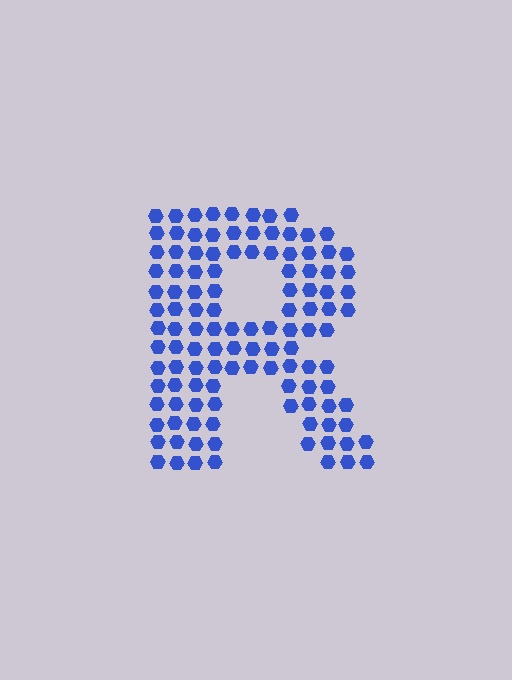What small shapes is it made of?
It is made of small hexagons.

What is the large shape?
The large shape is the letter R.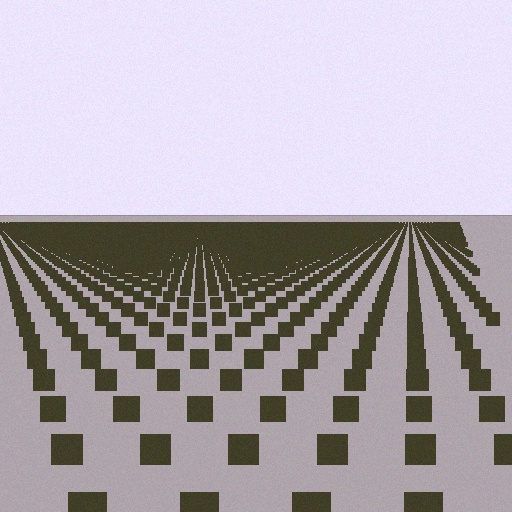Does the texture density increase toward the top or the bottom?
Density increases toward the top.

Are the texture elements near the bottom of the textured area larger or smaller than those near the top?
Larger. Near the bottom, elements are closer to the viewer and appear at a bigger on-screen size.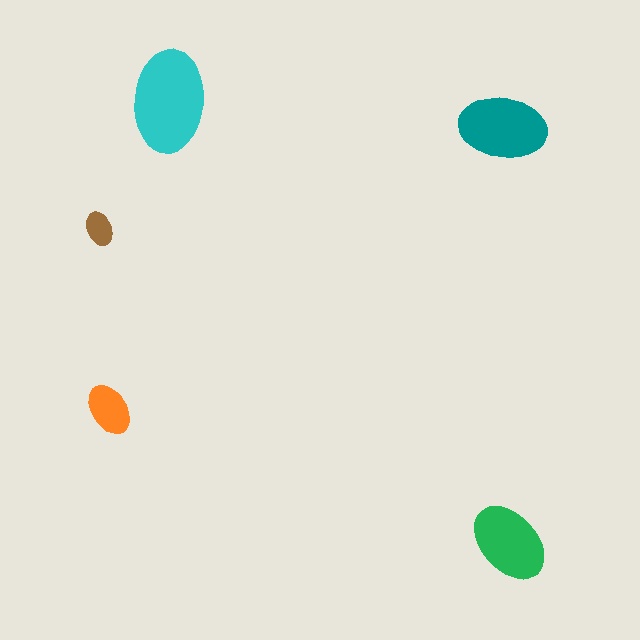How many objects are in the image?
There are 5 objects in the image.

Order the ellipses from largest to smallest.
the cyan one, the teal one, the green one, the orange one, the brown one.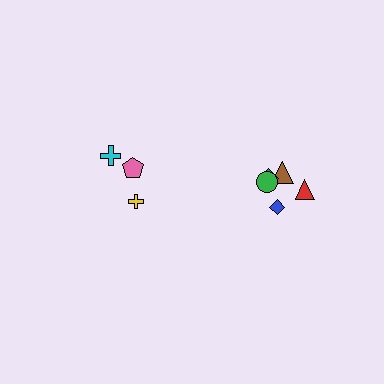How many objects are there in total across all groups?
There are 8 objects.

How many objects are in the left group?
There are 3 objects.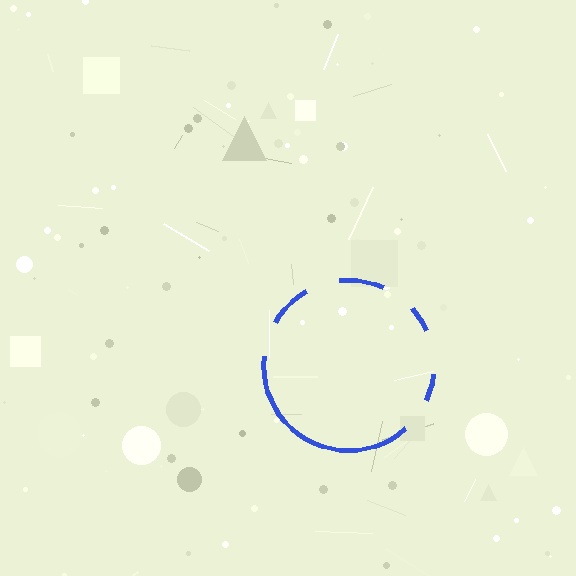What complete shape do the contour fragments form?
The contour fragments form a circle.